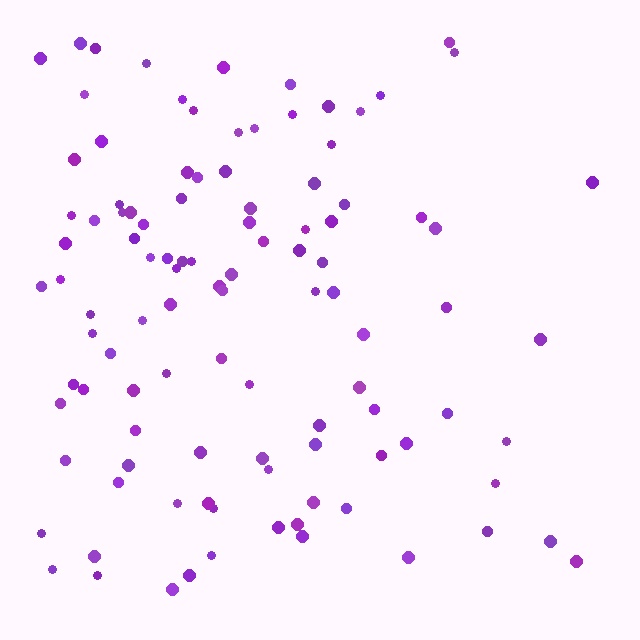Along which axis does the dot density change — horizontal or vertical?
Horizontal.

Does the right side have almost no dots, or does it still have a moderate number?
Still a moderate number, just noticeably fewer than the left.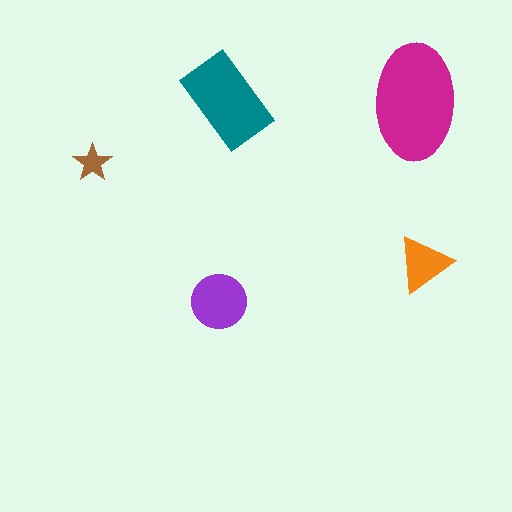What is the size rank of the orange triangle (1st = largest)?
4th.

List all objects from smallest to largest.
The brown star, the orange triangle, the purple circle, the teal rectangle, the magenta ellipse.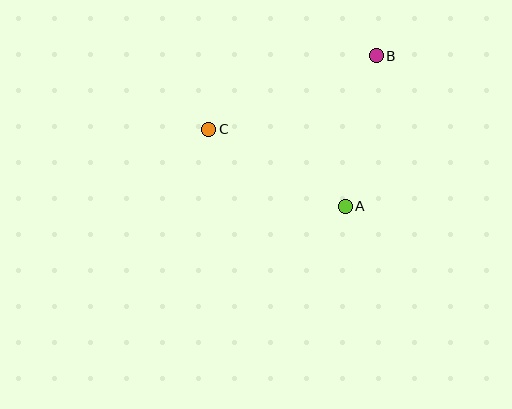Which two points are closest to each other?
Points A and B are closest to each other.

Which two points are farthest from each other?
Points B and C are farthest from each other.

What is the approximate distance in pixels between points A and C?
The distance between A and C is approximately 157 pixels.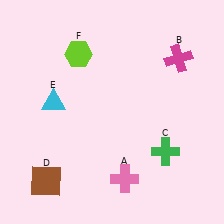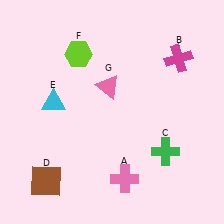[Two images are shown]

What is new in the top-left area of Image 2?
A pink triangle (G) was added in the top-left area of Image 2.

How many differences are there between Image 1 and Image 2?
There is 1 difference between the two images.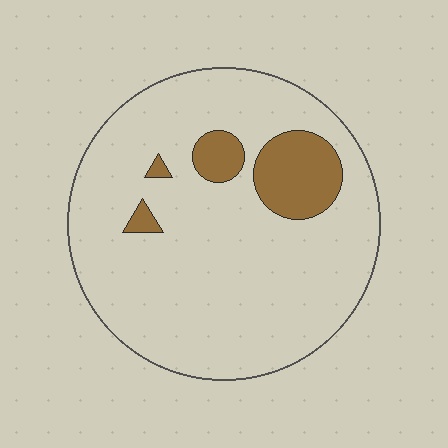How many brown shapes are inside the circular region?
4.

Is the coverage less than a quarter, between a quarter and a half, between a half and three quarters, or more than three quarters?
Less than a quarter.